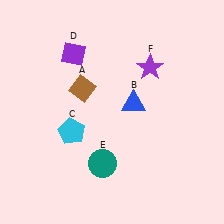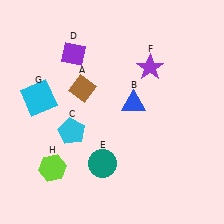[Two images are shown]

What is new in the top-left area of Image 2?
A cyan square (G) was added in the top-left area of Image 2.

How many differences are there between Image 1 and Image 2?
There are 2 differences between the two images.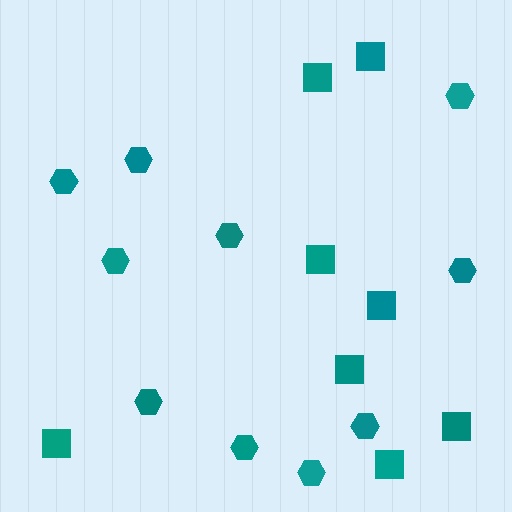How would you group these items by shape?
There are 2 groups: one group of hexagons (10) and one group of squares (8).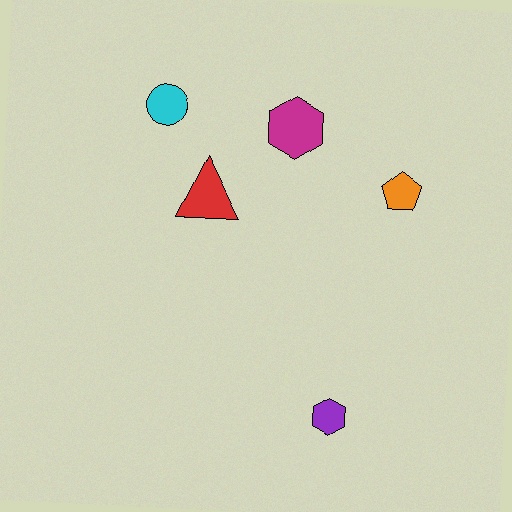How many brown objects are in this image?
There are no brown objects.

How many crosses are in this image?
There are no crosses.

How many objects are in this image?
There are 5 objects.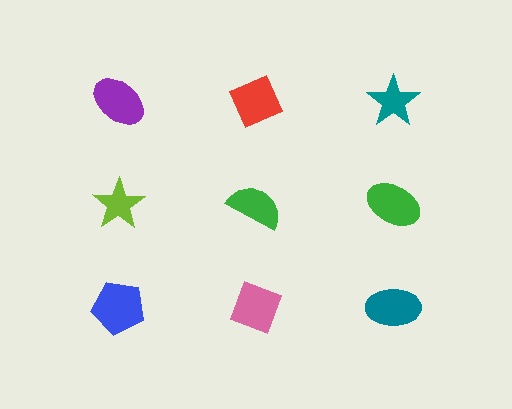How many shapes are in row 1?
3 shapes.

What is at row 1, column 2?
A red diamond.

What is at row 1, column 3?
A teal star.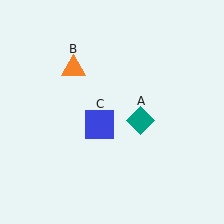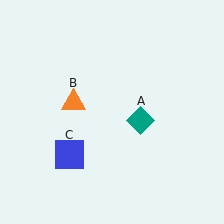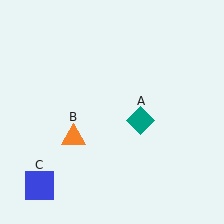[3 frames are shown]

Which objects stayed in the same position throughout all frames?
Teal diamond (object A) remained stationary.